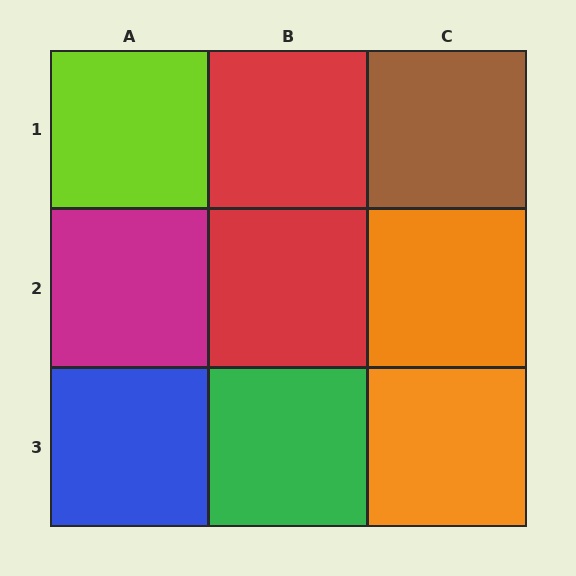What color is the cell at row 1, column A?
Lime.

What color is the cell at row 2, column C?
Orange.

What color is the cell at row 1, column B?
Red.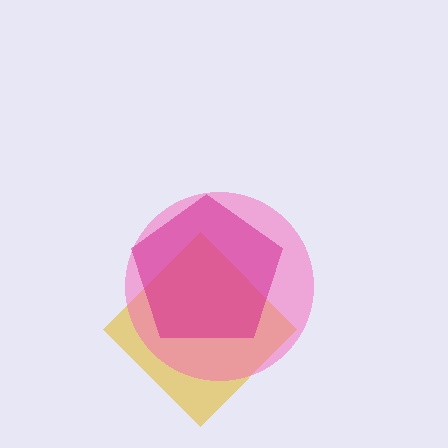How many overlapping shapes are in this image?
There are 3 overlapping shapes in the image.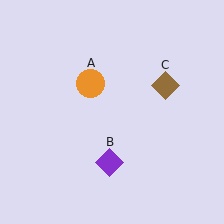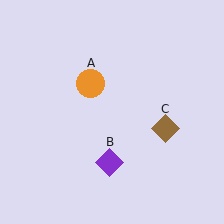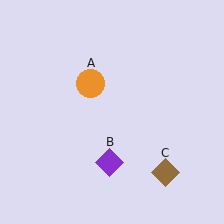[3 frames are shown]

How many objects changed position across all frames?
1 object changed position: brown diamond (object C).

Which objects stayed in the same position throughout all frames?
Orange circle (object A) and purple diamond (object B) remained stationary.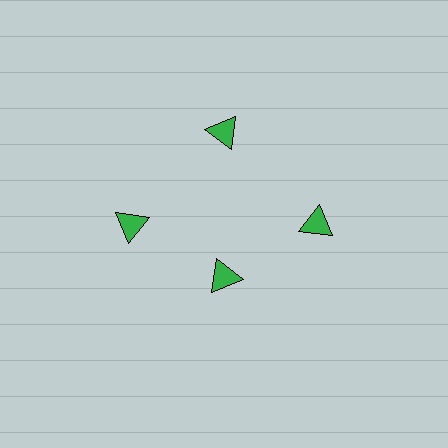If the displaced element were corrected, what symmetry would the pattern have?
It would have 4-fold rotational symmetry — the pattern would map onto itself every 90 degrees.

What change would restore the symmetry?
The symmetry would be restored by moving it outward, back onto the ring so that all 4 triangles sit at equal angles and equal distance from the center.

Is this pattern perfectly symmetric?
No. The 4 green triangles are arranged in a ring, but one element near the 6 o'clock position is pulled inward toward the center, breaking the 4-fold rotational symmetry.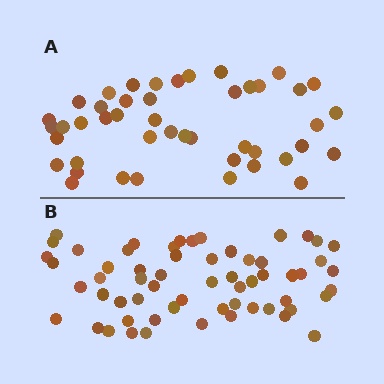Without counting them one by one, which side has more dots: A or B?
Region B (the bottom region) has more dots.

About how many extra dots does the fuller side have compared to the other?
Region B has approximately 15 more dots than region A.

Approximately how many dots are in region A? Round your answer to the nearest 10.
About 40 dots. (The exact count is 45, which rounds to 40.)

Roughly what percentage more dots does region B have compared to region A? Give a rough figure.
About 35% more.